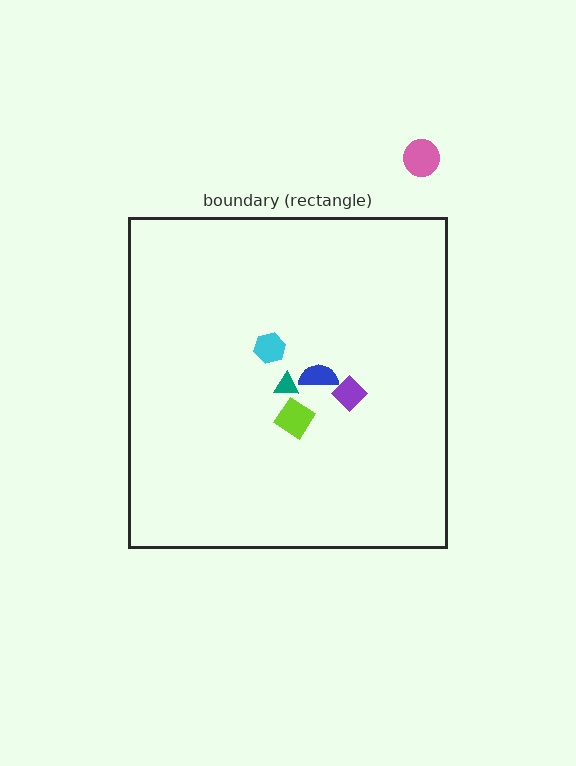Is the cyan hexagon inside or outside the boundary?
Inside.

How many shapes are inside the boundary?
5 inside, 1 outside.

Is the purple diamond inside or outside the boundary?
Inside.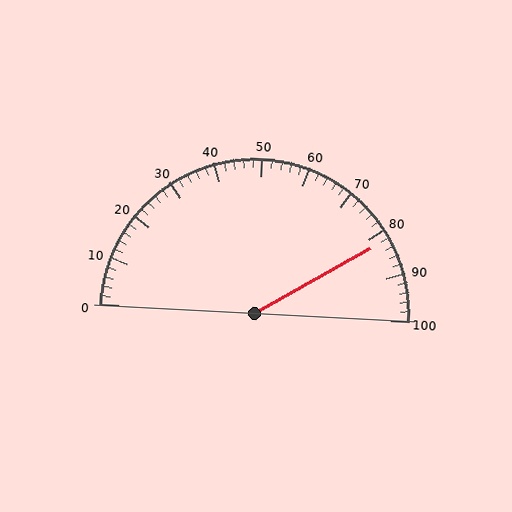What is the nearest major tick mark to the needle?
The nearest major tick mark is 80.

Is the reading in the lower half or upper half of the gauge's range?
The reading is in the upper half of the range (0 to 100).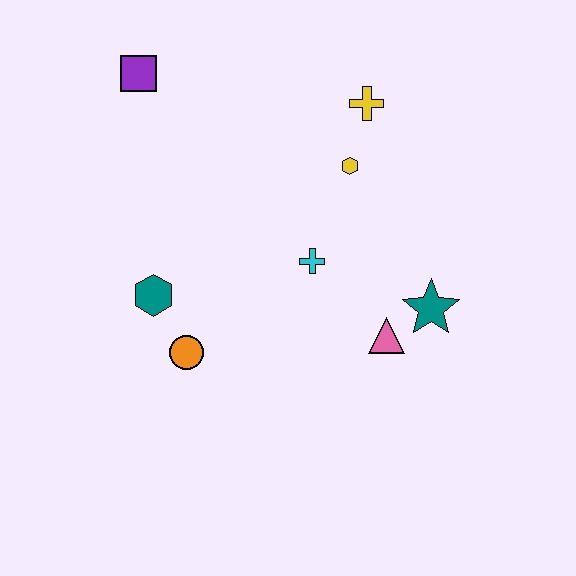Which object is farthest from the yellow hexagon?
The orange circle is farthest from the yellow hexagon.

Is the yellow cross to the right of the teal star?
No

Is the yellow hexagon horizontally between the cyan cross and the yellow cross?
Yes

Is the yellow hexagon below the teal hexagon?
No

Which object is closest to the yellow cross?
The yellow hexagon is closest to the yellow cross.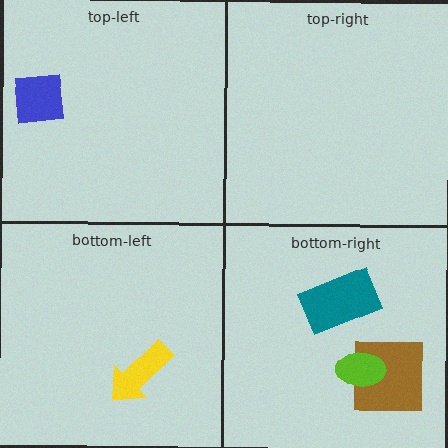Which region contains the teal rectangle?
The bottom-right region.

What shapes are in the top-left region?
The blue square.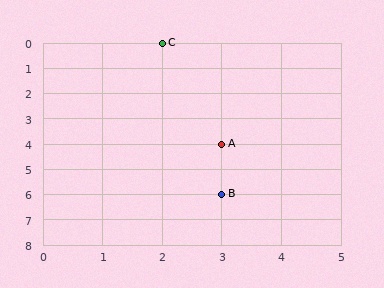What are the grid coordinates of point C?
Point C is at grid coordinates (2, 0).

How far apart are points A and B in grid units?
Points A and B are 2 rows apart.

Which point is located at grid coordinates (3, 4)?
Point A is at (3, 4).